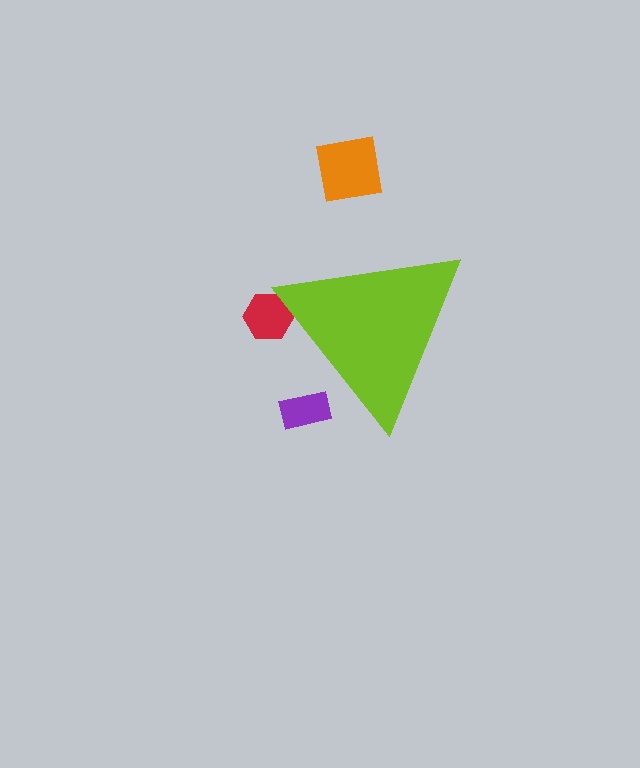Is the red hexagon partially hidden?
Yes, the red hexagon is partially hidden behind the lime triangle.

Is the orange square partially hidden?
No, the orange square is fully visible.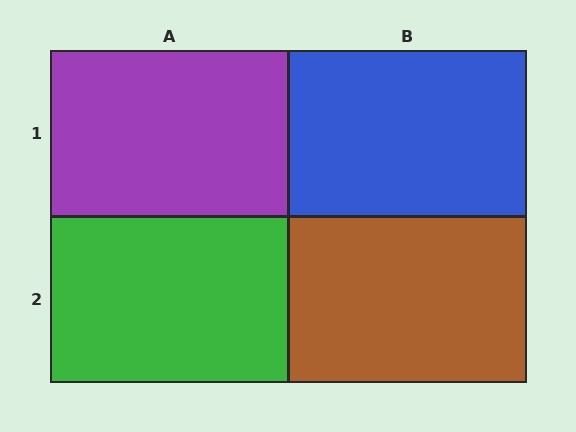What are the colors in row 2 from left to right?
Green, brown.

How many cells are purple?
1 cell is purple.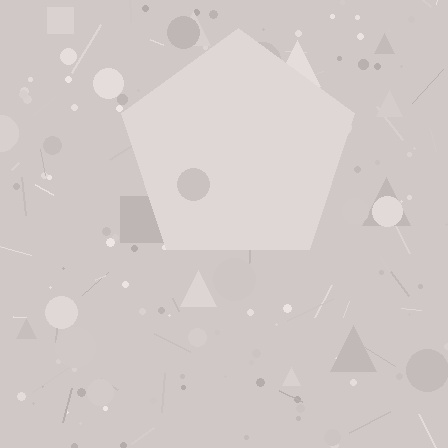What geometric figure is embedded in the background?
A pentagon is embedded in the background.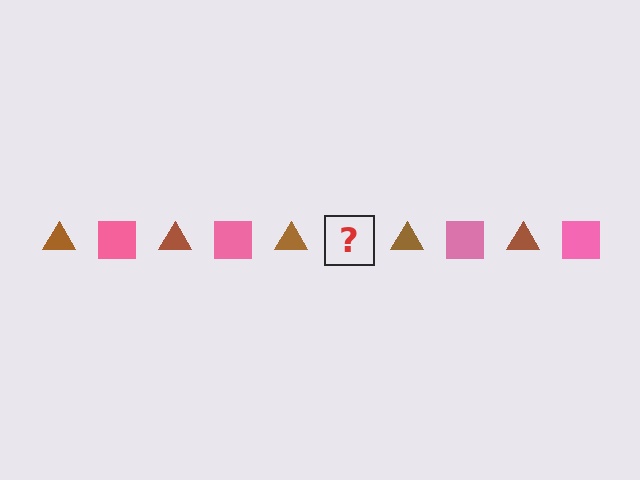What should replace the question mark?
The question mark should be replaced with a pink square.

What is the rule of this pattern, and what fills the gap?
The rule is that the pattern alternates between brown triangle and pink square. The gap should be filled with a pink square.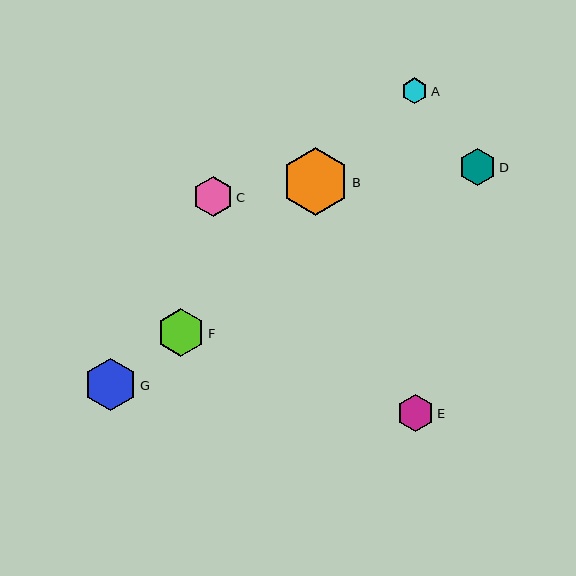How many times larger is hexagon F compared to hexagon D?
Hexagon F is approximately 1.3 times the size of hexagon D.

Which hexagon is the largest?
Hexagon B is the largest with a size of approximately 67 pixels.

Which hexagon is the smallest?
Hexagon A is the smallest with a size of approximately 26 pixels.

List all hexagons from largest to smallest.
From largest to smallest: B, G, F, C, E, D, A.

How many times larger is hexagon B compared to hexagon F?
Hexagon B is approximately 1.4 times the size of hexagon F.